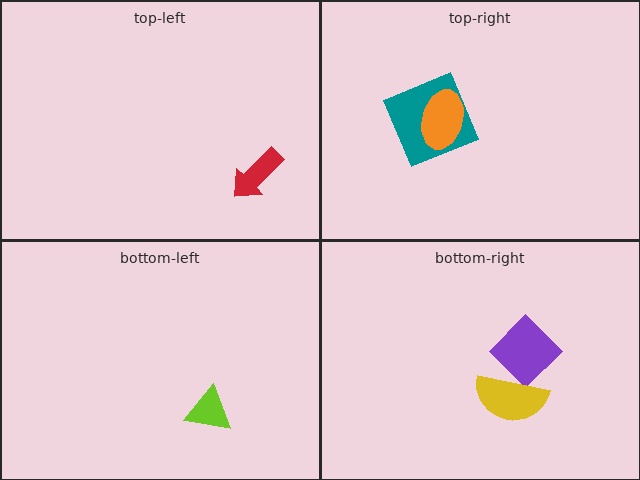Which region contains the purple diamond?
The bottom-right region.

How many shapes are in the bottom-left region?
1.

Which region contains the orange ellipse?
The top-right region.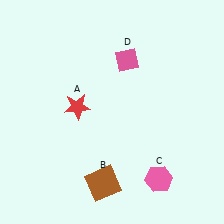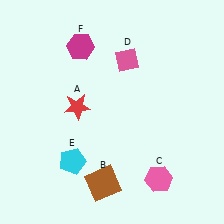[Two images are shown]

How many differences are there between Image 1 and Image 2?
There are 2 differences between the two images.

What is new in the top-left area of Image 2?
A magenta hexagon (F) was added in the top-left area of Image 2.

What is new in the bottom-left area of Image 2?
A cyan pentagon (E) was added in the bottom-left area of Image 2.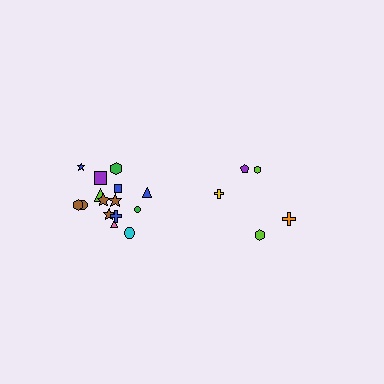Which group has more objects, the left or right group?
The left group.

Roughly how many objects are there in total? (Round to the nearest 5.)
Roughly 20 objects in total.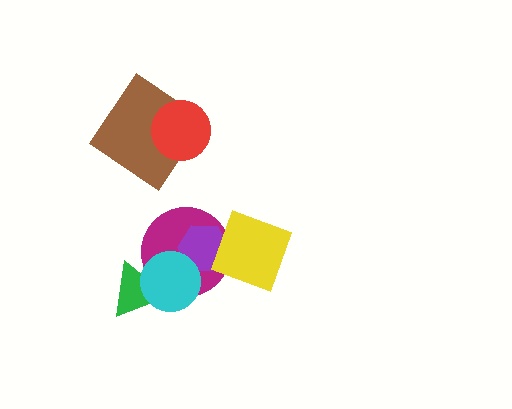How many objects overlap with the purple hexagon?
3 objects overlap with the purple hexagon.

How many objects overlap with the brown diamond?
1 object overlaps with the brown diamond.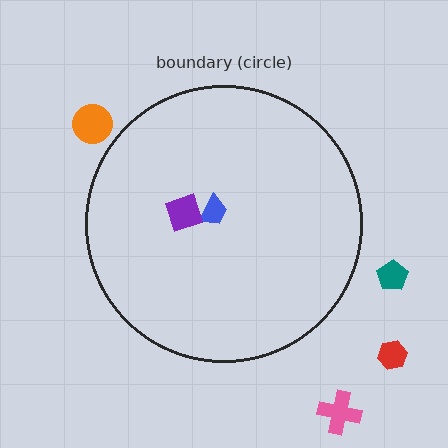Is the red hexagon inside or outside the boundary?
Outside.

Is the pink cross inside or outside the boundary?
Outside.